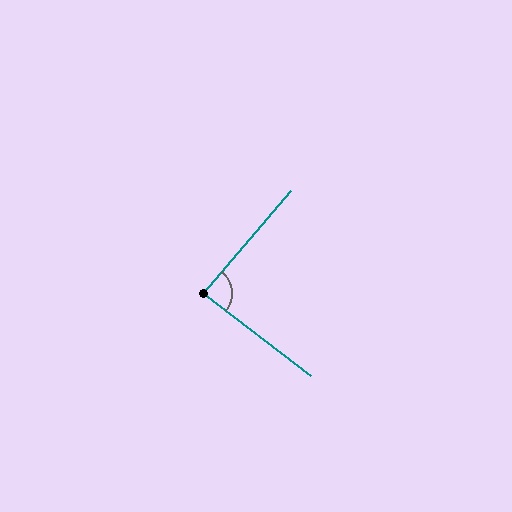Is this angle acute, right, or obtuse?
It is approximately a right angle.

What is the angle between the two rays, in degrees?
Approximately 87 degrees.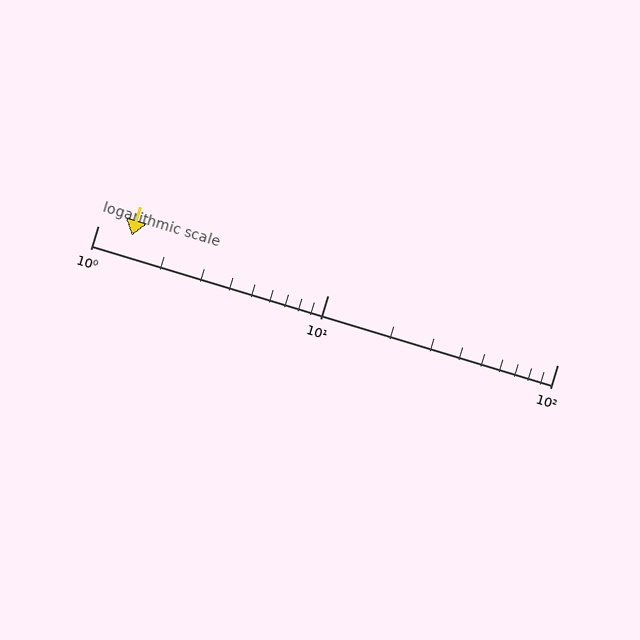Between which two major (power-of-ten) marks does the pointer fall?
The pointer is between 1 and 10.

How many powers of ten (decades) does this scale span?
The scale spans 2 decades, from 1 to 100.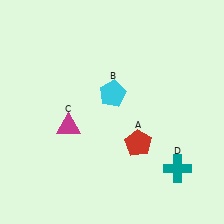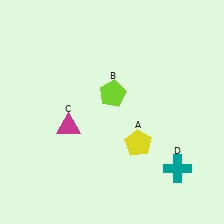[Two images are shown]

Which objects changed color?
A changed from red to yellow. B changed from cyan to lime.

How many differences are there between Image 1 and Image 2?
There are 2 differences between the two images.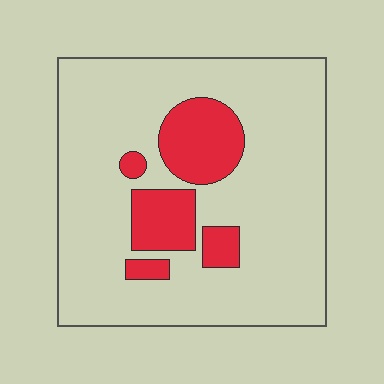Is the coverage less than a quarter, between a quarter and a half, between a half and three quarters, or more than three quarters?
Less than a quarter.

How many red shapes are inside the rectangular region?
5.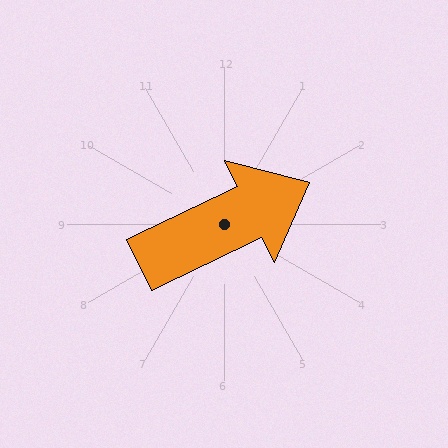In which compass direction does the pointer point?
Northeast.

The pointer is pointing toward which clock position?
Roughly 2 o'clock.